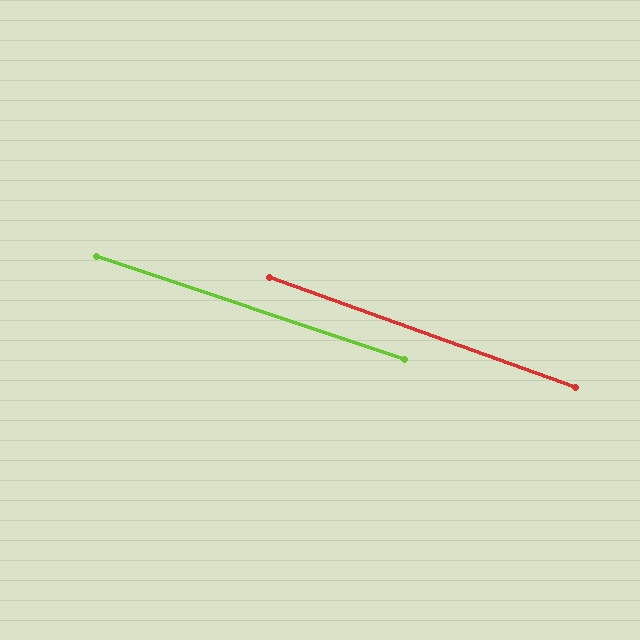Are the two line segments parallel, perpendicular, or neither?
Parallel — their directions differ by only 1.4°.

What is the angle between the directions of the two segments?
Approximately 1 degree.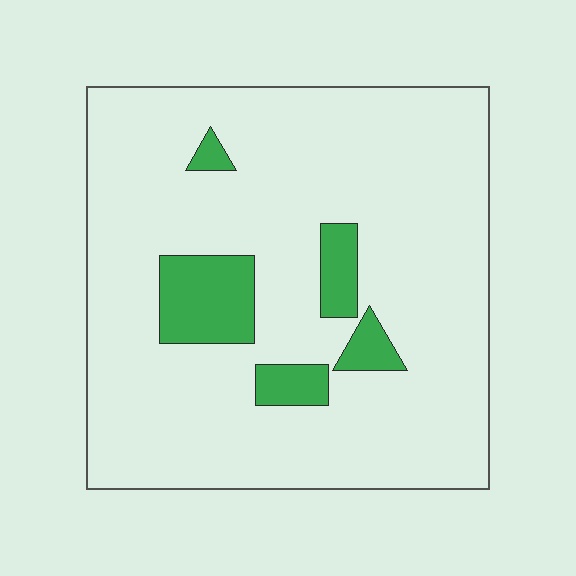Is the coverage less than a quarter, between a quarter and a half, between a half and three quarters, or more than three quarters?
Less than a quarter.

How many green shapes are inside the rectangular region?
5.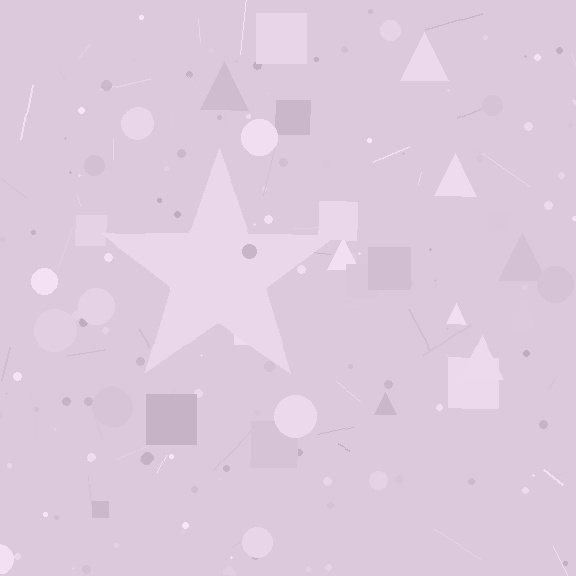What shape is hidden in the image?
A star is hidden in the image.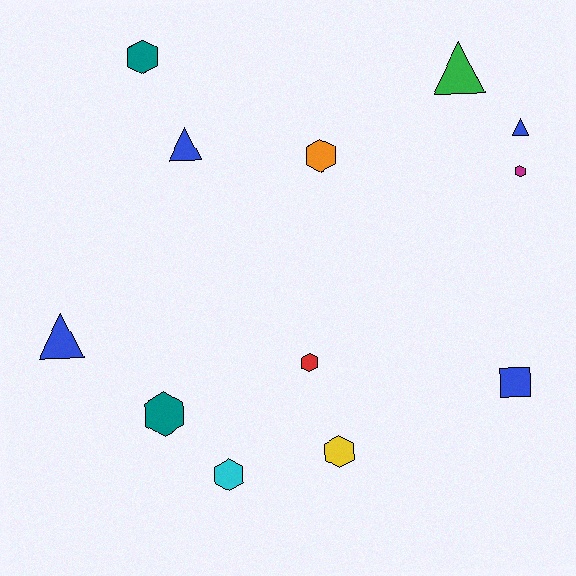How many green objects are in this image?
There is 1 green object.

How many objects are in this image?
There are 12 objects.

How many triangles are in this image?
There are 4 triangles.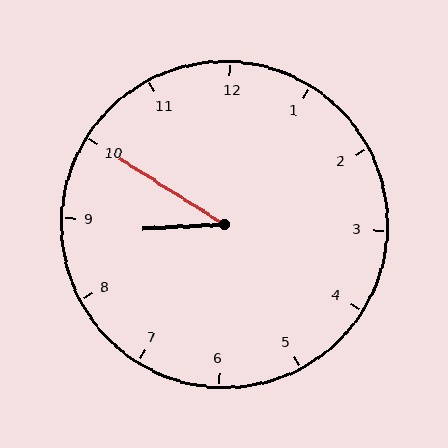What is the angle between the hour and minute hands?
Approximately 35 degrees.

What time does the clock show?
8:50.